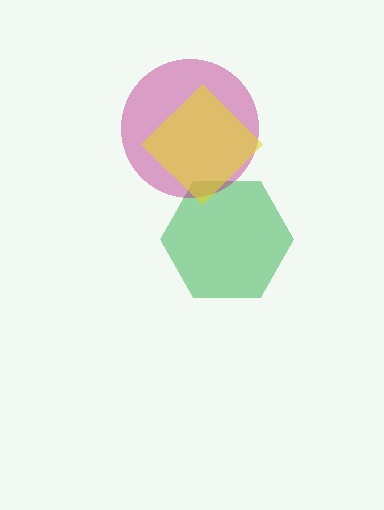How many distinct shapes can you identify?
There are 3 distinct shapes: a green hexagon, a magenta circle, a yellow diamond.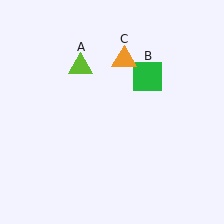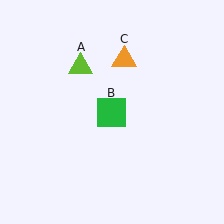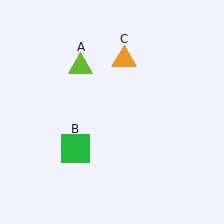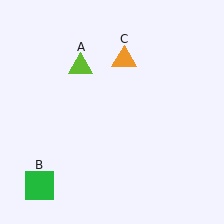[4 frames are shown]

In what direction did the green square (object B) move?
The green square (object B) moved down and to the left.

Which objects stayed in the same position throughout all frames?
Lime triangle (object A) and orange triangle (object C) remained stationary.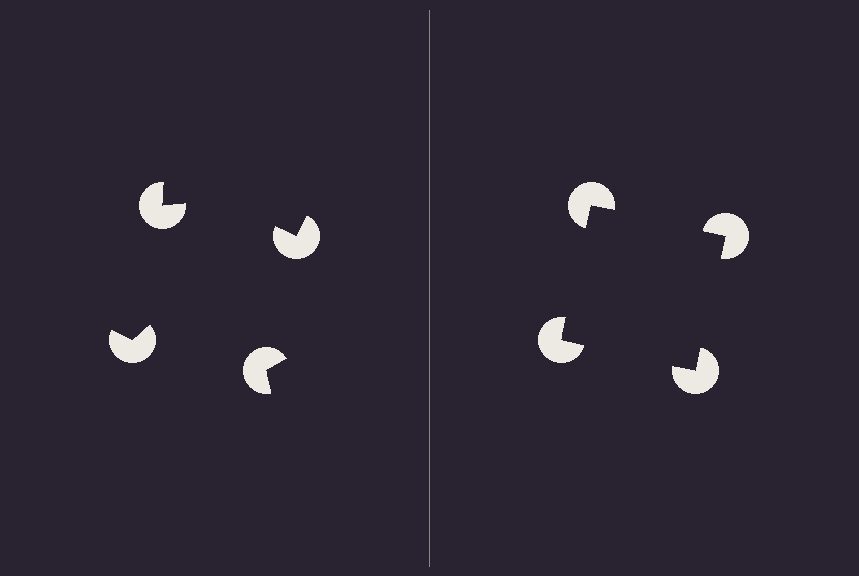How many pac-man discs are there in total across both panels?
8 — 4 on each side.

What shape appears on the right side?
An illusory square.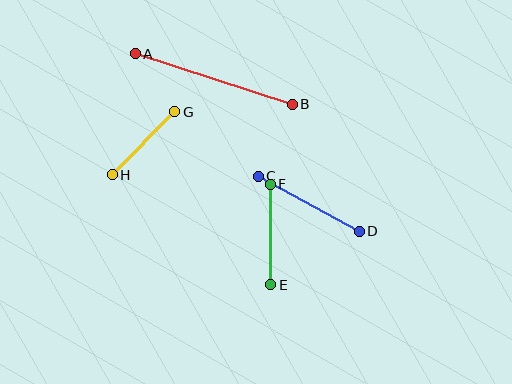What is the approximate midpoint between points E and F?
The midpoint is at approximately (271, 234) pixels.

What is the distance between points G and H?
The distance is approximately 89 pixels.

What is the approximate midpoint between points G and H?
The midpoint is at approximately (143, 143) pixels.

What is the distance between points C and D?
The distance is approximately 115 pixels.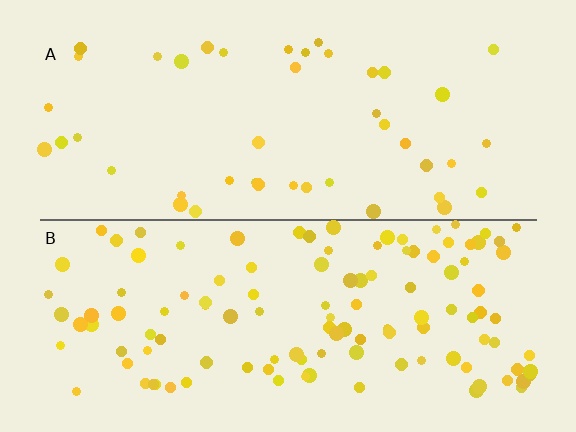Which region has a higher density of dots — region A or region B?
B (the bottom).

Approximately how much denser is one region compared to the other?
Approximately 2.7× — region B over region A.